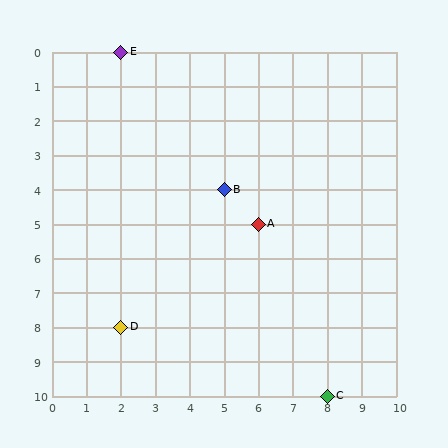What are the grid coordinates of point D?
Point D is at grid coordinates (2, 8).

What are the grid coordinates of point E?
Point E is at grid coordinates (2, 0).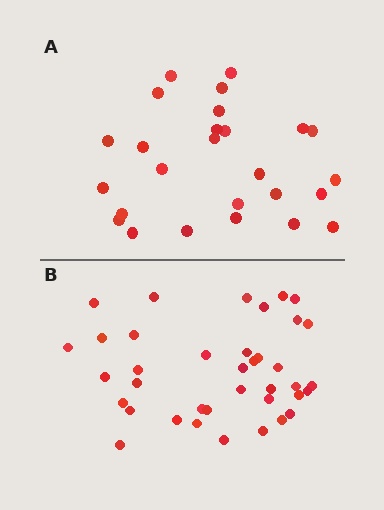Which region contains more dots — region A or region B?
Region B (the bottom region) has more dots.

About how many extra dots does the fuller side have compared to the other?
Region B has roughly 12 or so more dots than region A.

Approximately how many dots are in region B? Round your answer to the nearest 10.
About 40 dots. (The exact count is 38, which rounds to 40.)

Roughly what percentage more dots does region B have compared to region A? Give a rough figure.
About 45% more.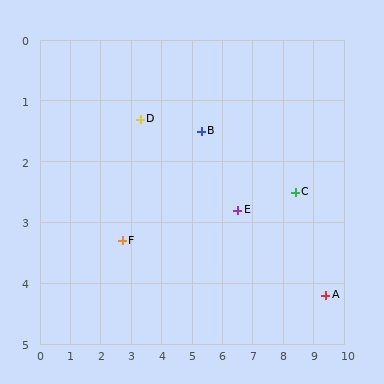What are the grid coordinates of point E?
Point E is at approximately (6.5, 2.8).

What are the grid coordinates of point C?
Point C is at approximately (8.4, 2.5).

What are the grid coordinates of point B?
Point B is at approximately (5.3, 1.5).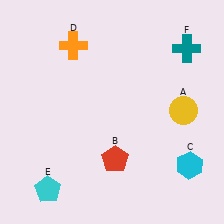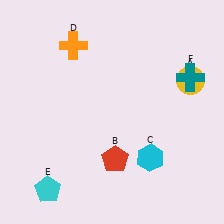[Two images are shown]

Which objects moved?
The objects that moved are: the yellow circle (A), the cyan hexagon (C), the teal cross (F).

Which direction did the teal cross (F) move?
The teal cross (F) moved down.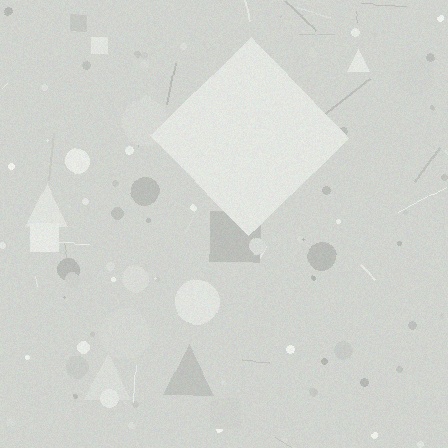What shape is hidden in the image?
A diamond is hidden in the image.